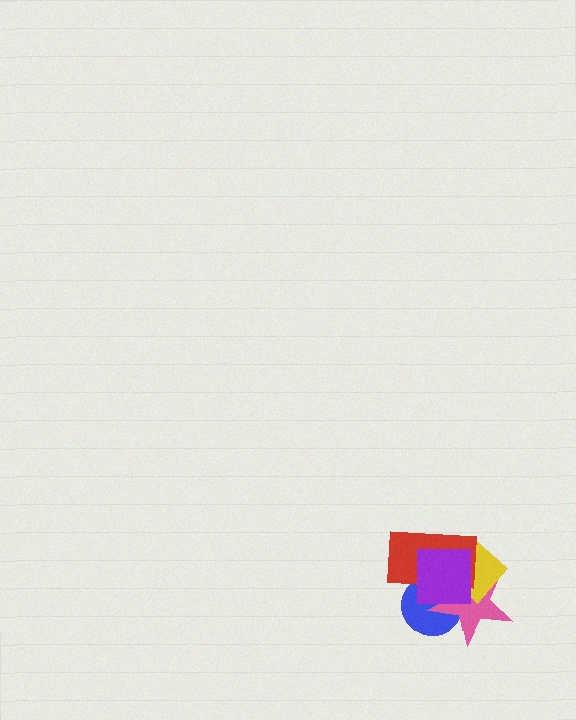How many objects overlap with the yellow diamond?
4 objects overlap with the yellow diamond.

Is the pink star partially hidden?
Yes, it is partially covered by another shape.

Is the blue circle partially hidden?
Yes, it is partially covered by another shape.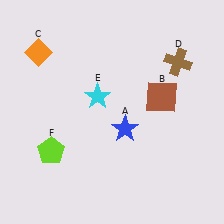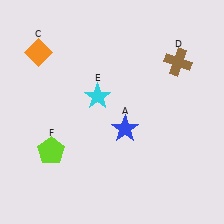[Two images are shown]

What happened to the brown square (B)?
The brown square (B) was removed in Image 2. It was in the top-right area of Image 1.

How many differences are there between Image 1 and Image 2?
There is 1 difference between the two images.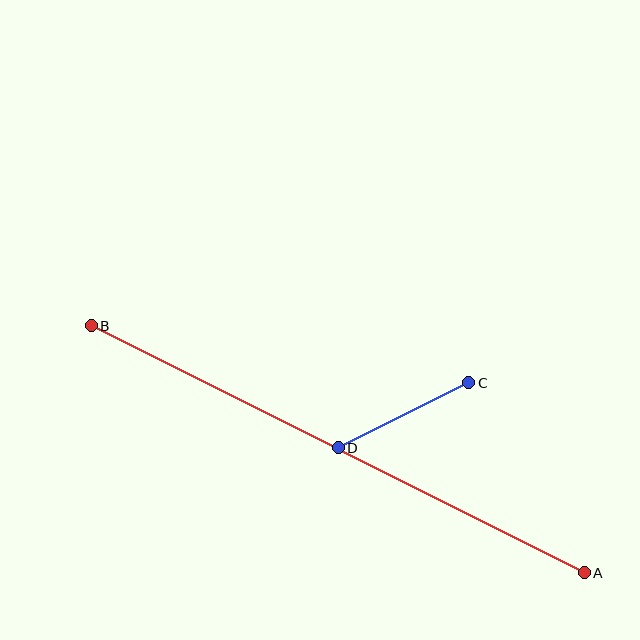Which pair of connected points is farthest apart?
Points A and B are farthest apart.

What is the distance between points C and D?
The distance is approximately 146 pixels.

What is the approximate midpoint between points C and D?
The midpoint is at approximately (404, 415) pixels.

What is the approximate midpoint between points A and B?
The midpoint is at approximately (338, 449) pixels.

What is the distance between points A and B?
The distance is approximately 551 pixels.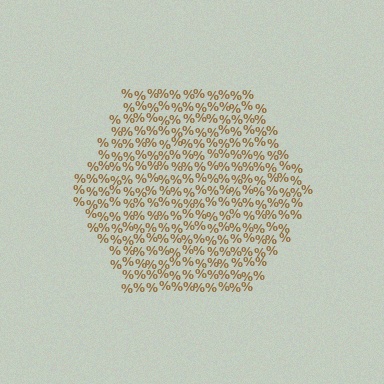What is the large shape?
The large shape is a hexagon.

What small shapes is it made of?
It is made of small percent signs.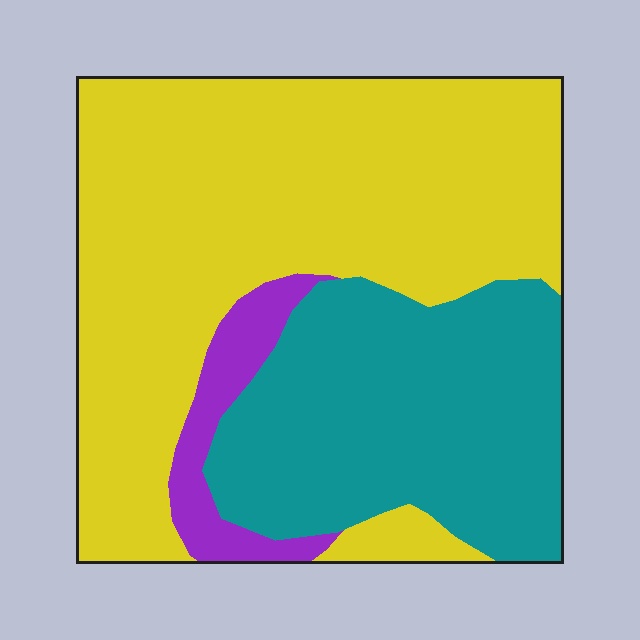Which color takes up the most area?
Yellow, at roughly 60%.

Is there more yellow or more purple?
Yellow.